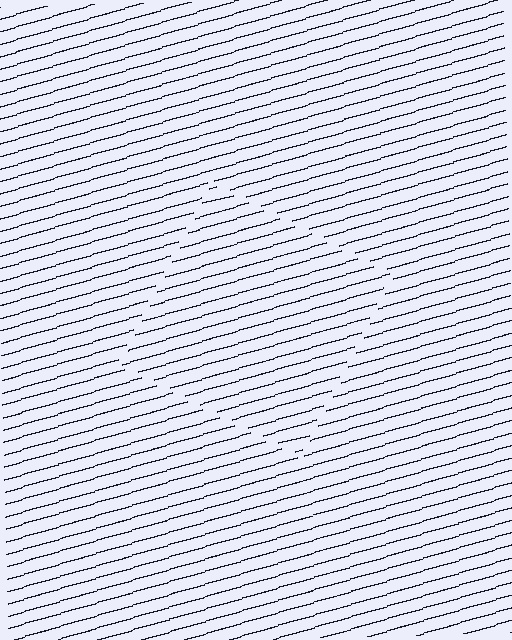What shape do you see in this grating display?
An illusory square. The interior of the shape contains the same grating, shifted by half a period — the contour is defined by the phase discontinuity where line-ends from the inner and outer gratings abut.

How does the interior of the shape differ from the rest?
The interior of the shape contains the same grating, shifted by half a period — the contour is defined by the phase discontinuity where line-ends from the inner and outer gratings abut.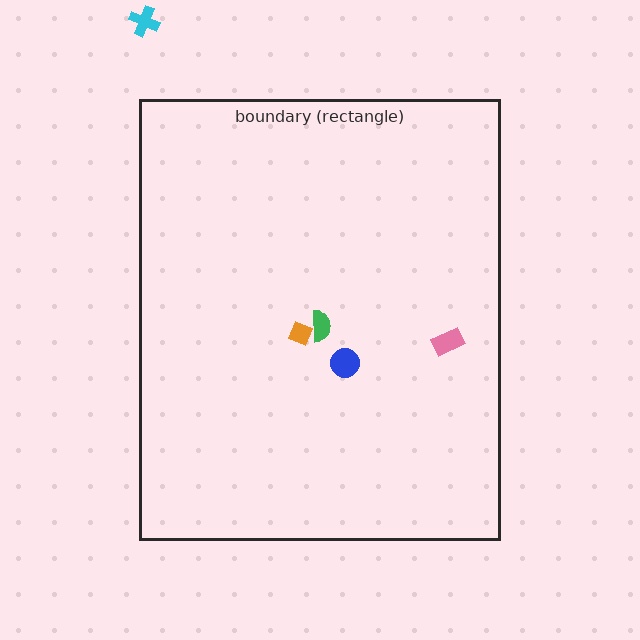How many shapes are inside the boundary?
4 inside, 1 outside.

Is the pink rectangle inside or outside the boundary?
Inside.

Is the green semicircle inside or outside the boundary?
Inside.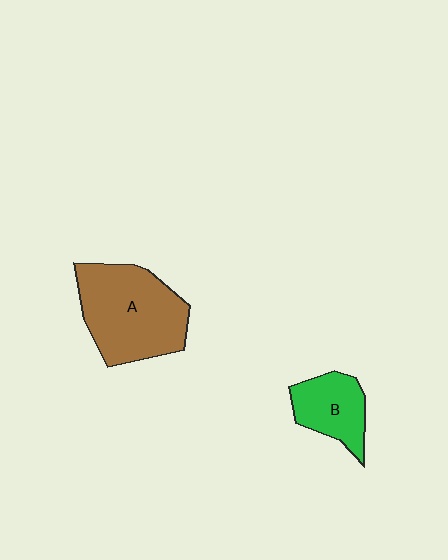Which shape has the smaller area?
Shape B (green).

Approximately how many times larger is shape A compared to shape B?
Approximately 2.0 times.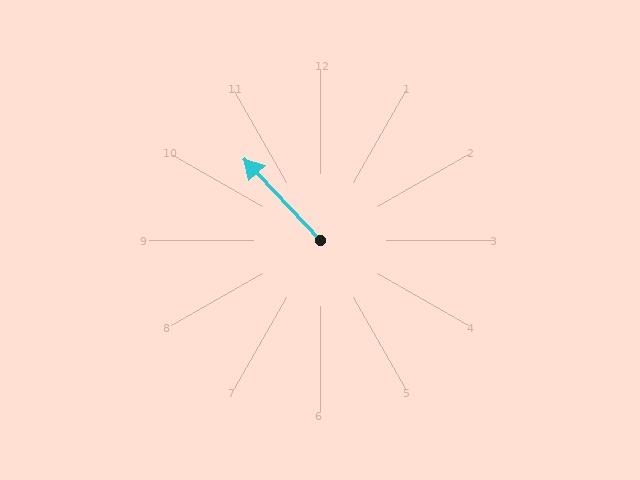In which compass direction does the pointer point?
Northwest.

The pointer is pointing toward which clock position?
Roughly 11 o'clock.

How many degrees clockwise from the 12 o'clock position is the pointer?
Approximately 317 degrees.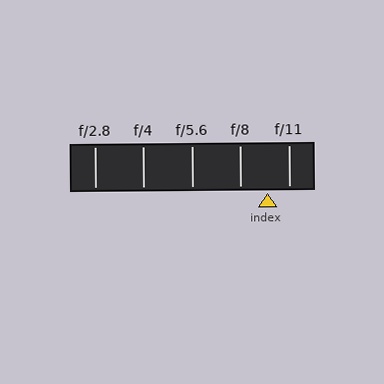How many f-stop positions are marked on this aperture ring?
There are 5 f-stop positions marked.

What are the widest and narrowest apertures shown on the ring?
The widest aperture shown is f/2.8 and the narrowest is f/11.